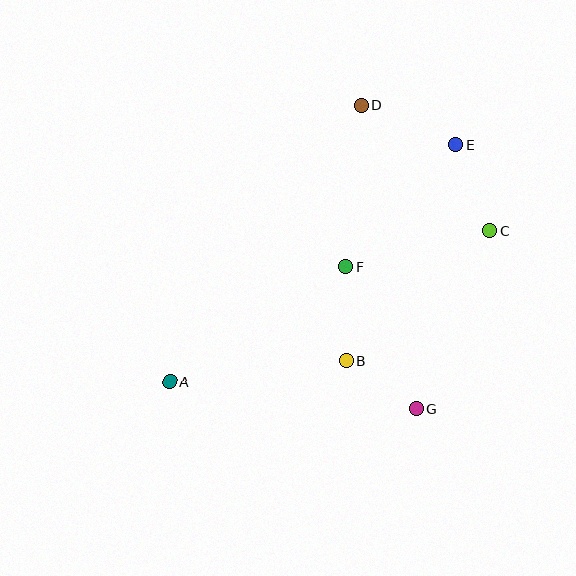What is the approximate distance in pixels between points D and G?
The distance between D and G is approximately 308 pixels.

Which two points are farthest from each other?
Points A and E are farthest from each other.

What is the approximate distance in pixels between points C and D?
The distance between C and D is approximately 179 pixels.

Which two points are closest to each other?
Points B and G are closest to each other.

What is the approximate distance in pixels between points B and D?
The distance between B and D is approximately 256 pixels.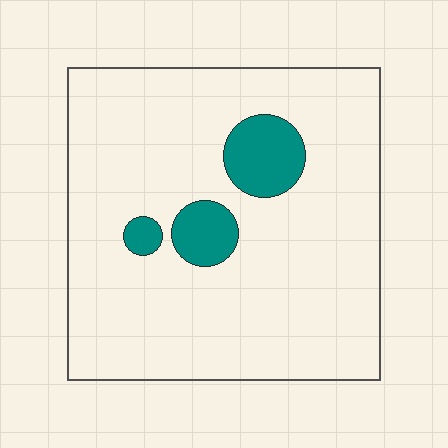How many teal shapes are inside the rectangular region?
3.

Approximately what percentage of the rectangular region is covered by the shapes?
Approximately 10%.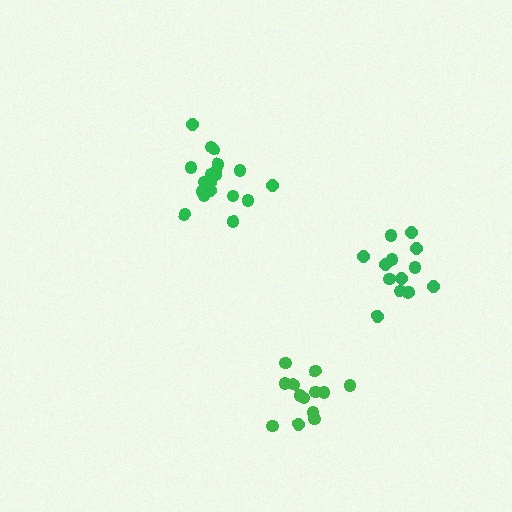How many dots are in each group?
Group 1: 13 dots, Group 2: 19 dots, Group 3: 14 dots (46 total).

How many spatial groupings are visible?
There are 3 spatial groupings.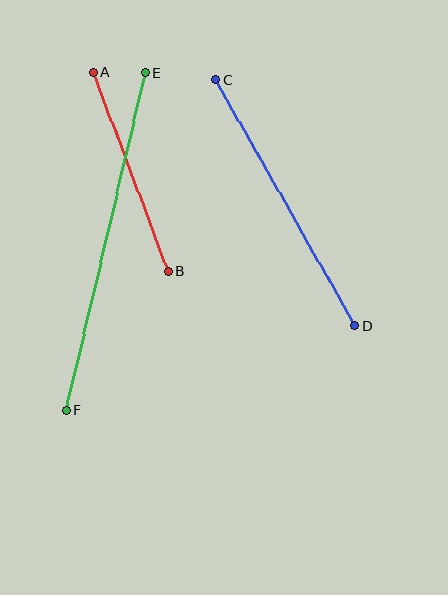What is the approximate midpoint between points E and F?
The midpoint is at approximately (105, 242) pixels.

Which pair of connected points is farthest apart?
Points E and F are farthest apart.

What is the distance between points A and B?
The distance is approximately 213 pixels.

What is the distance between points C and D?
The distance is approximately 283 pixels.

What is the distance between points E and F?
The distance is approximately 347 pixels.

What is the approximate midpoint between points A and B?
The midpoint is at approximately (130, 172) pixels.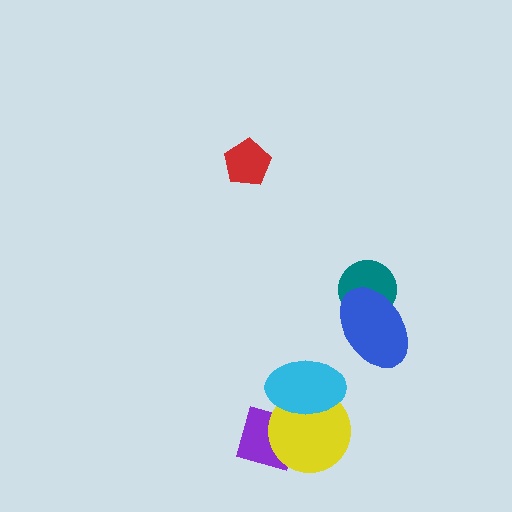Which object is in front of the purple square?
The yellow circle is in front of the purple square.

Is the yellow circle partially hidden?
Yes, it is partially covered by another shape.